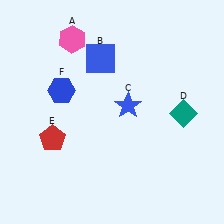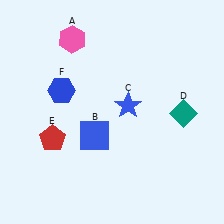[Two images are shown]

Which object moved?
The blue square (B) moved down.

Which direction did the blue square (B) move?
The blue square (B) moved down.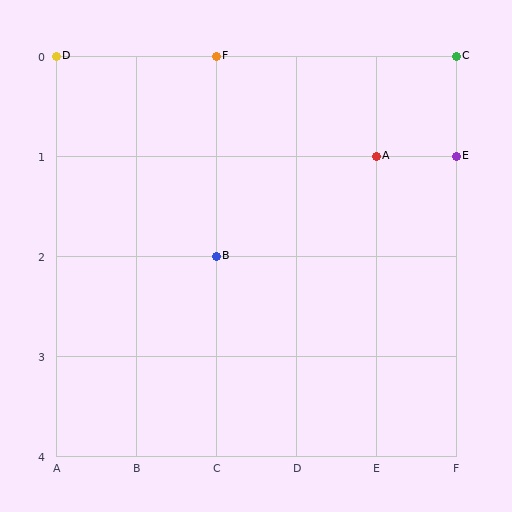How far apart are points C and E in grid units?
Points C and E are 1 row apart.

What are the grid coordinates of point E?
Point E is at grid coordinates (F, 1).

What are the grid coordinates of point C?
Point C is at grid coordinates (F, 0).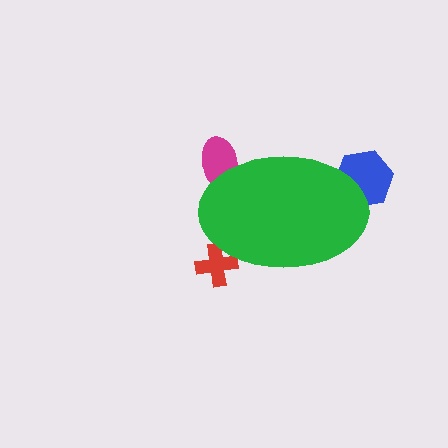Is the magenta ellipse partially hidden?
Yes, the magenta ellipse is partially hidden behind the green ellipse.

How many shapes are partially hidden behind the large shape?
3 shapes are partially hidden.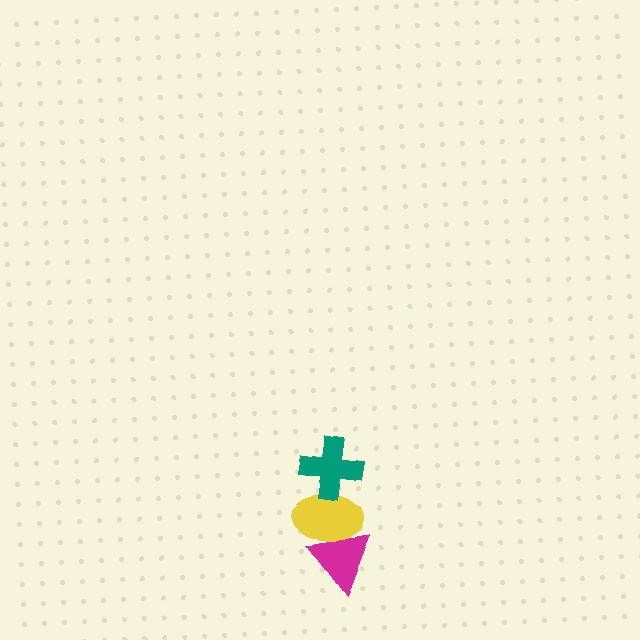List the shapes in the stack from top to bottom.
From top to bottom: the teal cross, the yellow ellipse, the magenta triangle.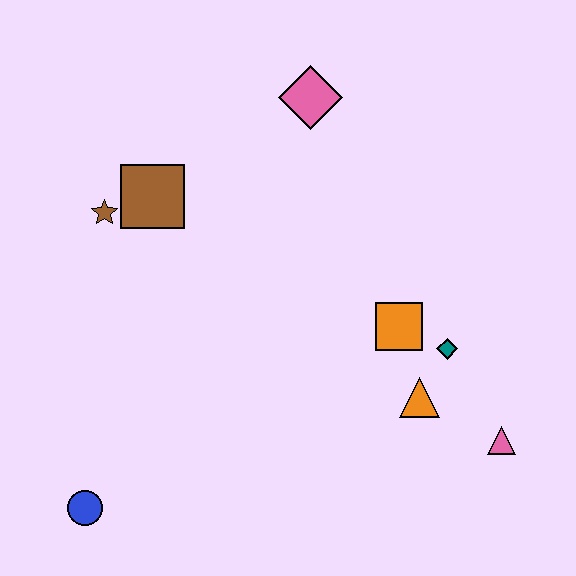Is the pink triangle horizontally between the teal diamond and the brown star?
No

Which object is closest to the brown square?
The brown star is closest to the brown square.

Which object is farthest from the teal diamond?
The blue circle is farthest from the teal diamond.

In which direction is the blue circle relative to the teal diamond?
The blue circle is to the left of the teal diamond.